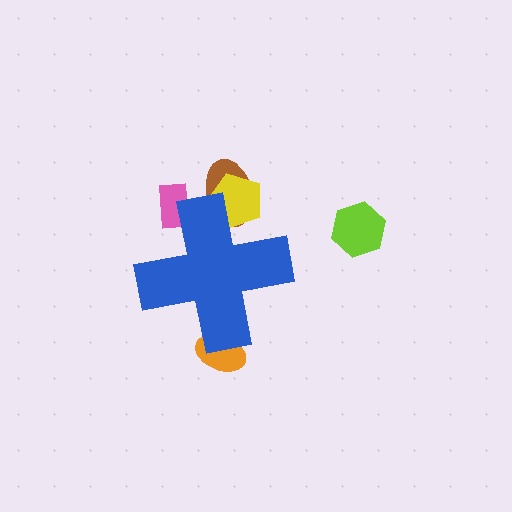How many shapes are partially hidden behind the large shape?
4 shapes are partially hidden.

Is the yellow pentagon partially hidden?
Yes, the yellow pentagon is partially hidden behind the blue cross.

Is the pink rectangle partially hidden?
Yes, the pink rectangle is partially hidden behind the blue cross.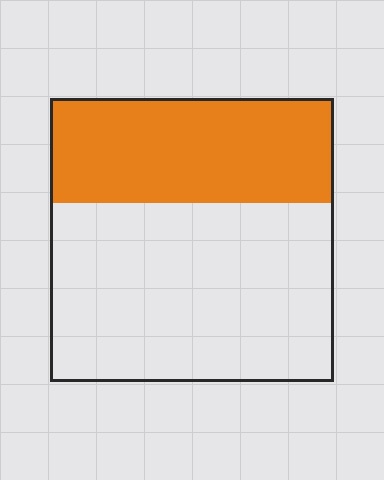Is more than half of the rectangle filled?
No.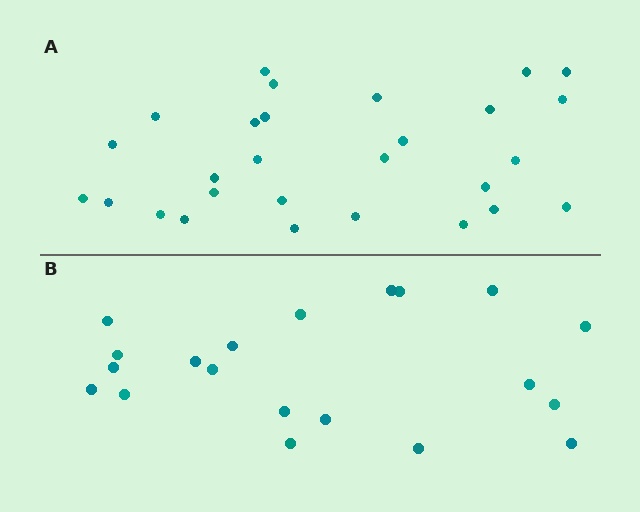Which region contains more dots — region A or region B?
Region A (the top region) has more dots.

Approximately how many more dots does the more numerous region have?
Region A has roughly 8 or so more dots than region B.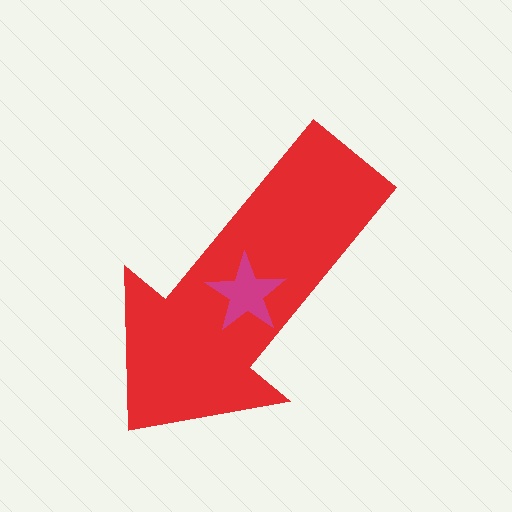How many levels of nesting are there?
2.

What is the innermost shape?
The magenta star.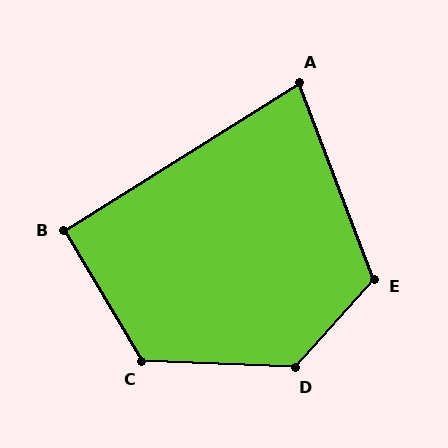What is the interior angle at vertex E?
Approximately 117 degrees (obtuse).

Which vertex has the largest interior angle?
D, at approximately 130 degrees.